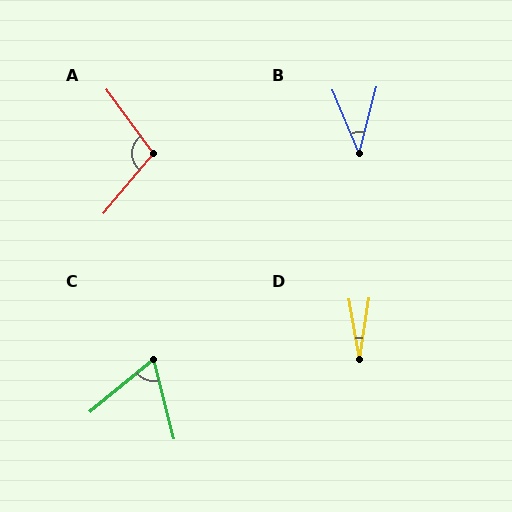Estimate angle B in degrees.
Approximately 38 degrees.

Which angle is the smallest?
D, at approximately 19 degrees.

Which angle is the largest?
A, at approximately 104 degrees.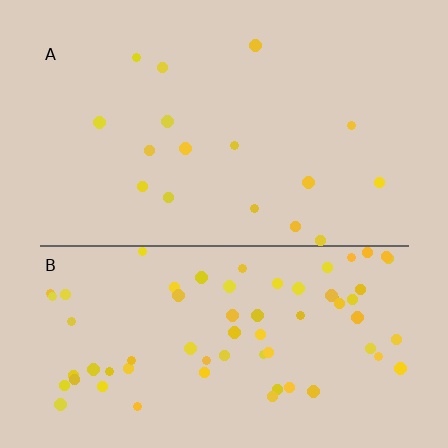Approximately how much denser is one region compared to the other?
Approximately 4.2× — region B over region A.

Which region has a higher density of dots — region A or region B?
B (the bottom).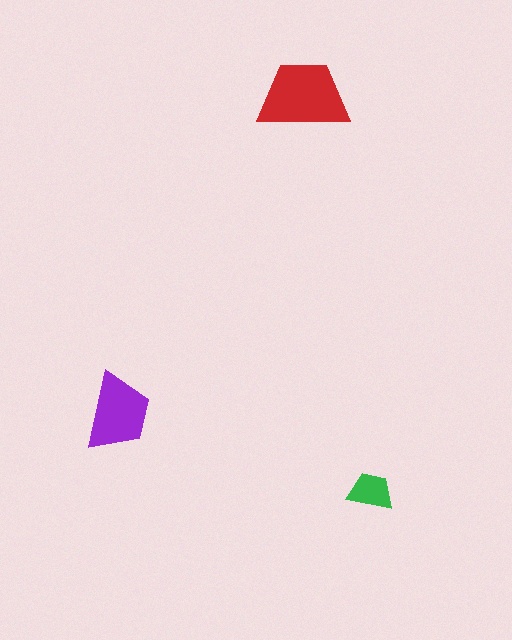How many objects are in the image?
There are 3 objects in the image.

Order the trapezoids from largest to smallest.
the red one, the purple one, the green one.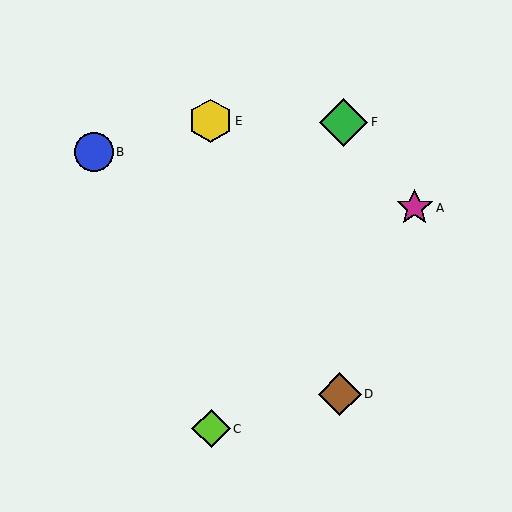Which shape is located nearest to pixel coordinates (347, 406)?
The brown diamond (labeled D) at (340, 394) is nearest to that location.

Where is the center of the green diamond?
The center of the green diamond is at (344, 122).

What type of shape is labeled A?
Shape A is a magenta star.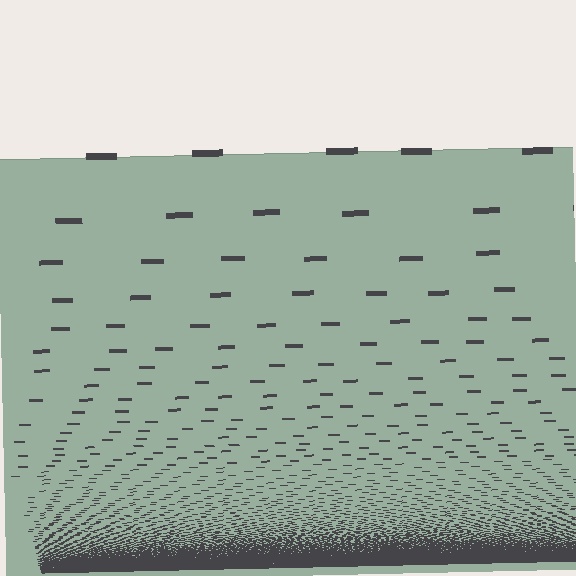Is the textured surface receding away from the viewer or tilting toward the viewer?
The surface appears to tilt toward the viewer. Texture elements get larger and sparser toward the top.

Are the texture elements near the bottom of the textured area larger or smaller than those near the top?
Smaller. The gradient is inverted — elements near the bottom are smaller and denser.